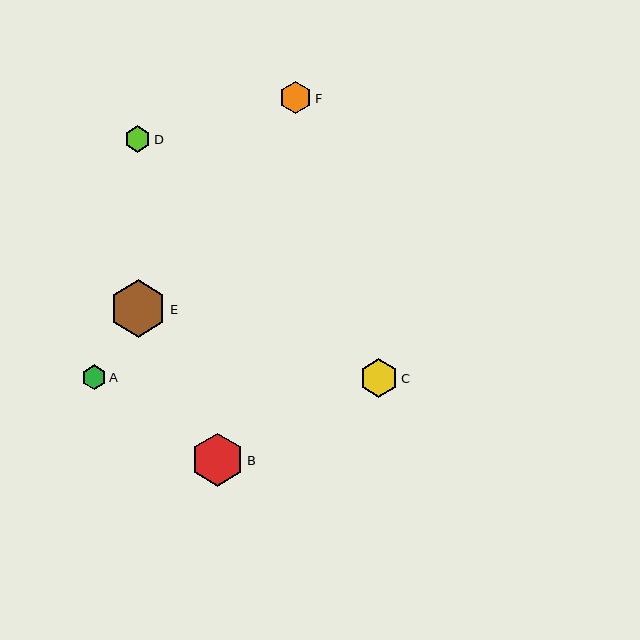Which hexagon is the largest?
Hexagon E is the largest with a size of approximately 57 pixels.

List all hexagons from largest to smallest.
From largest to smallest: E, B, C, F, D, A.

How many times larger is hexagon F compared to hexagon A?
Hexagon F is approximately 1.3 times the size of hexagon A.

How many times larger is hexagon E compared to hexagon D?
Hexagon E is approximately 2.2 times the size of hexagon D.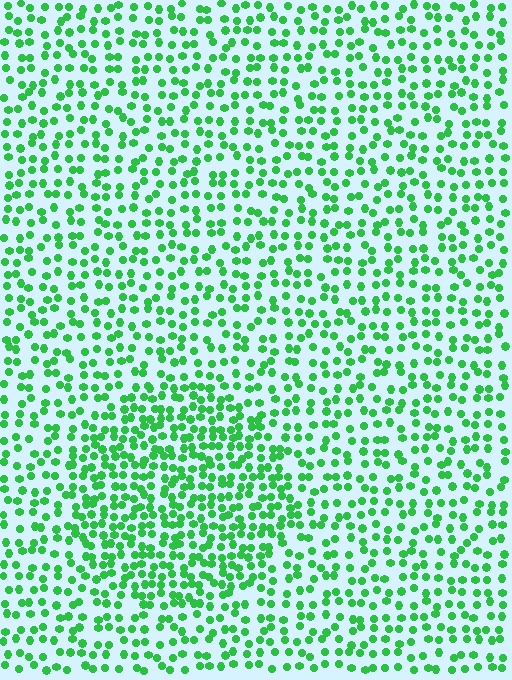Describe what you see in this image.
The image contains small green elements arranged at two different densities. A circle-shaped region is visible where the elements are more densely packed than the surrounding area.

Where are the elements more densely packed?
The elements are more densely packed inside the circle boundary.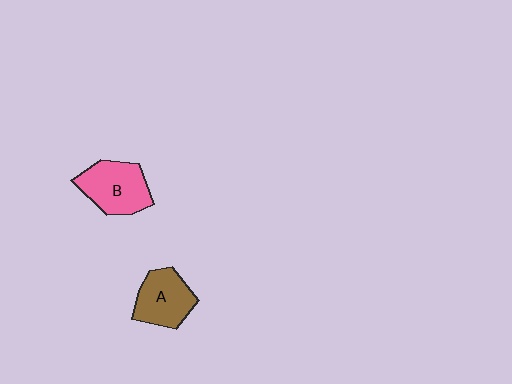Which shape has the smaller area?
Shape A (brown).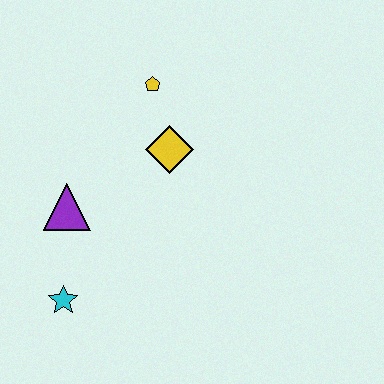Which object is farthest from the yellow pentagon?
The cyan star is farthest from the yellow pentagon.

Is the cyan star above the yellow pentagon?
No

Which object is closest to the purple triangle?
The cyan star is closest to the purple triangle.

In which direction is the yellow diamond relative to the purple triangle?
The yellow diamond is to the right of the purple triangle.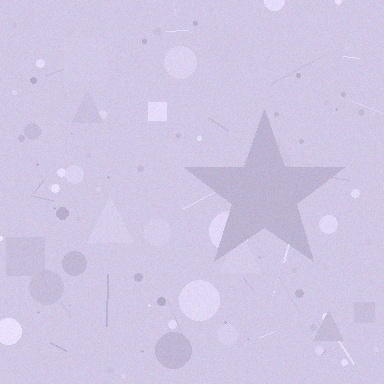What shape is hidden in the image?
A star is hidden in the image.